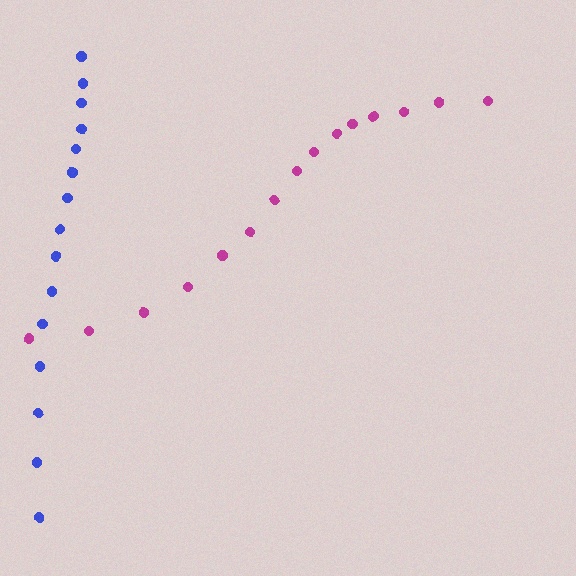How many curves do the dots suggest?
There are 2 distinct paths.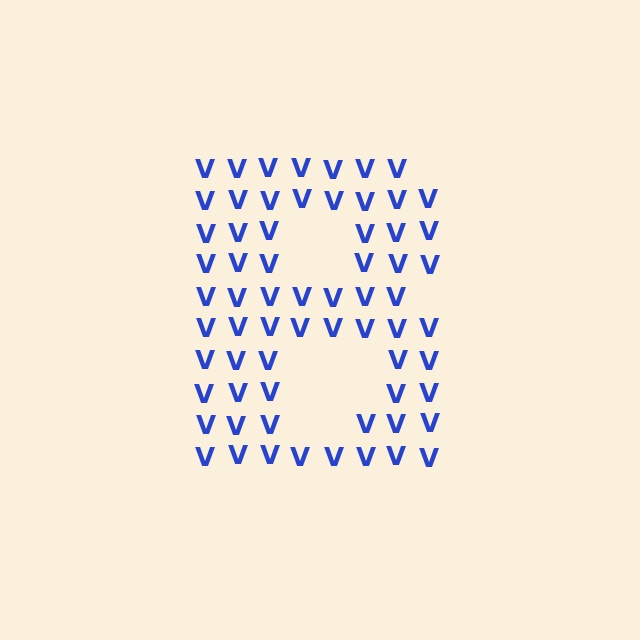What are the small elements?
The small elements are letter V's.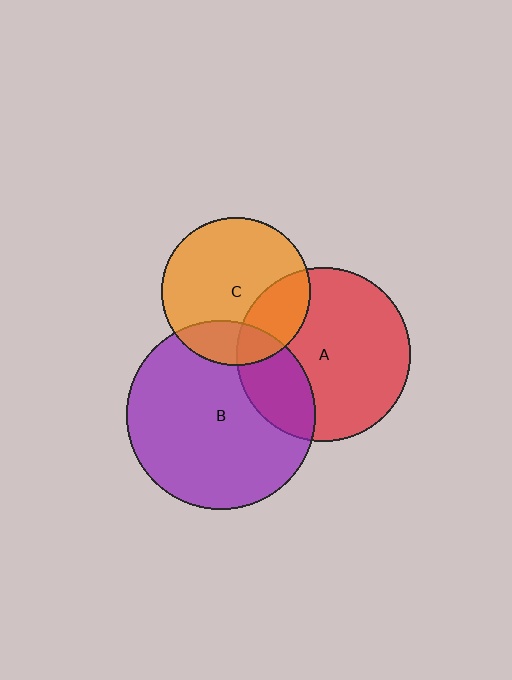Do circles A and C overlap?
Yes.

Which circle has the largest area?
Circle B (purple).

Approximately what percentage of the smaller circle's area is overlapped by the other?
Approximately 25%.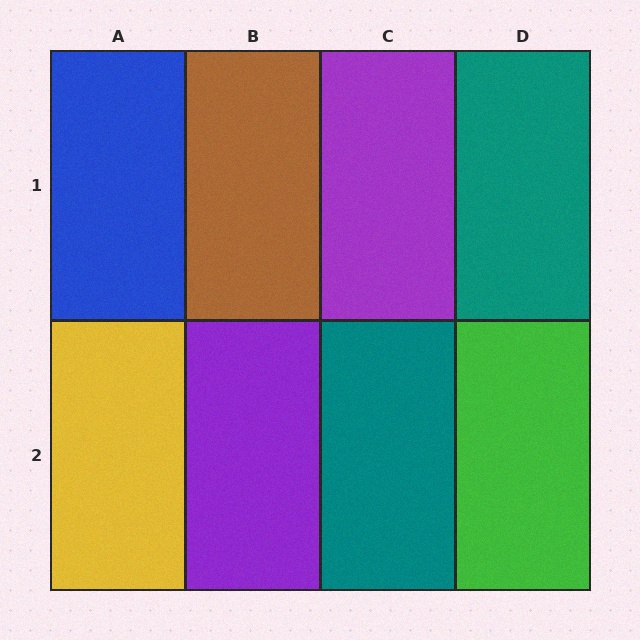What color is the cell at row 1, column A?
Blue.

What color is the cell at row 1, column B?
Brown.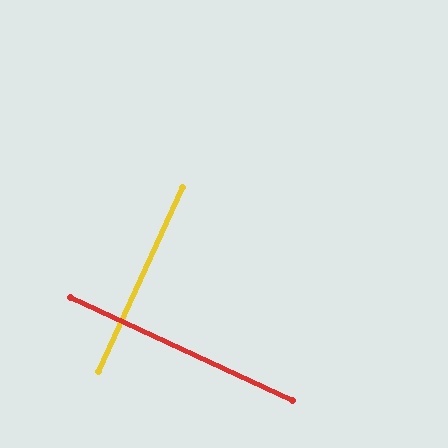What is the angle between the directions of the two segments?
Approximately 90 degrees.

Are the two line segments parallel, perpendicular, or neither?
Perpendicular — they meet at approximately 90°.